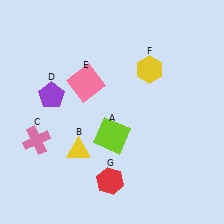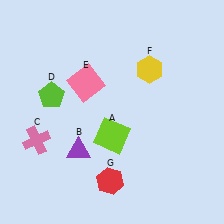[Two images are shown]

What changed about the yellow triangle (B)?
In Image 1, B is yellow. In Image 2, it changed to purple.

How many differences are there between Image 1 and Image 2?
There are 2 differences between the two images.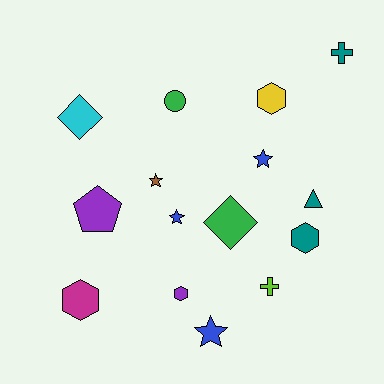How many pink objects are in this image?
There are no pink objects.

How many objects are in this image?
There are 15 objects.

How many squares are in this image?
There are no squares.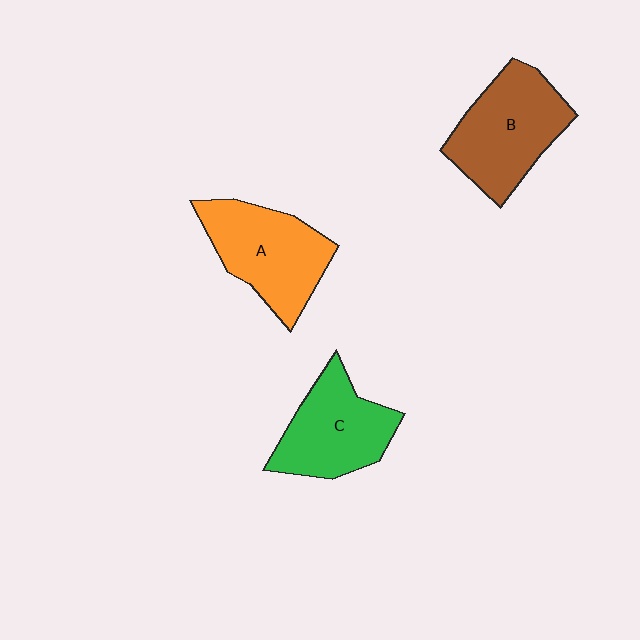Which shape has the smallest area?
Shape C (green).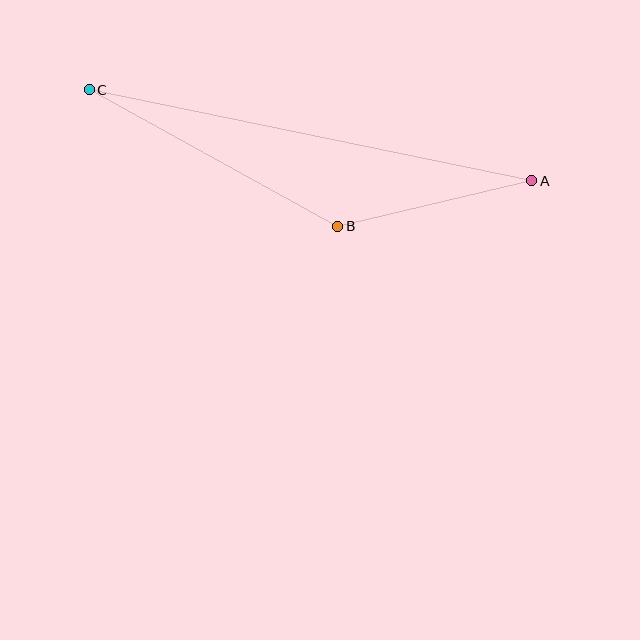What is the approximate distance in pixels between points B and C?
The distance between B and C is approximately 283 pixels.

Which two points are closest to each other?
Points A and B are closest to each other.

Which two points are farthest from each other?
Points A and C are farthest from each other.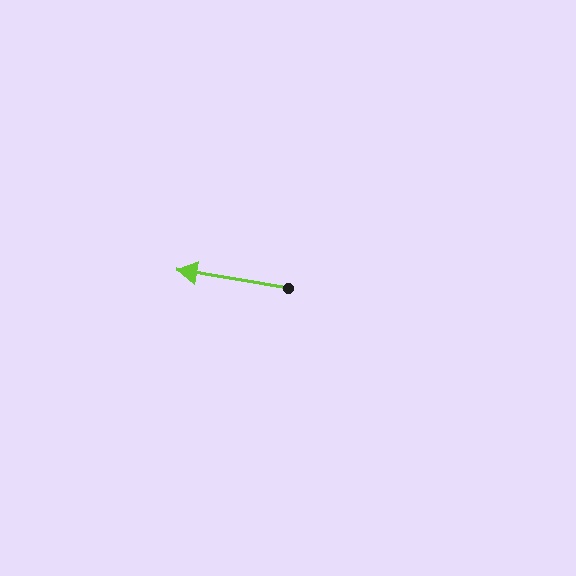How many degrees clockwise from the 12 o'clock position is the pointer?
Approximately 279 degrees.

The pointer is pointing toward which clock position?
Roughly 9 o'clock.